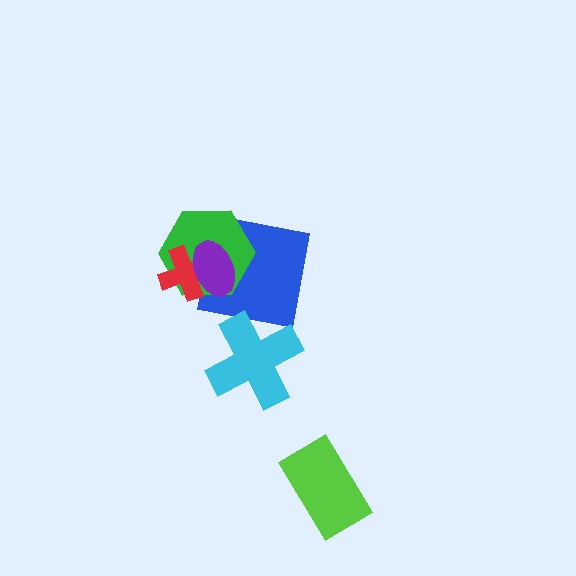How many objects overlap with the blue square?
2 objects overlap with the blue square.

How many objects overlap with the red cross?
2 objects overlap with the red cross.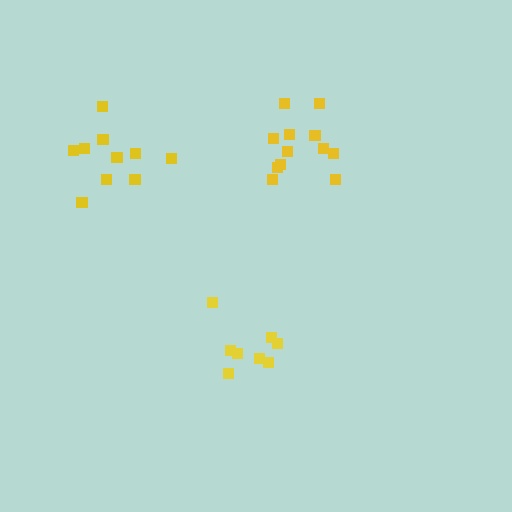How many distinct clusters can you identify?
There are 3 distinct clusters.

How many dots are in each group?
Group 1: 10 dots, Group 2: 8 dots, Group 3: 12 dots (30 total).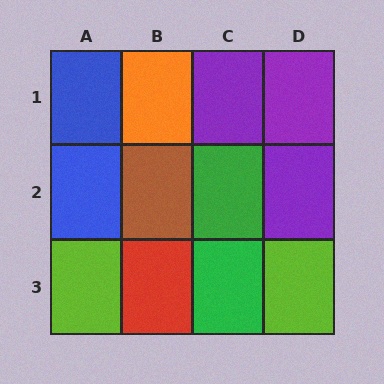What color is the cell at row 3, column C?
Green.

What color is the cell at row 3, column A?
Lime.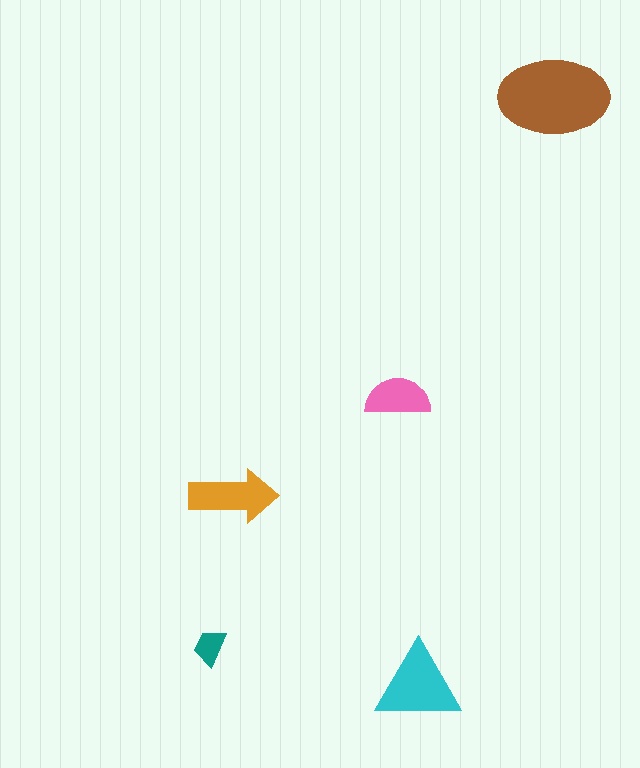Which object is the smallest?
The teal trapezoid.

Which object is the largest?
The brown ellipse.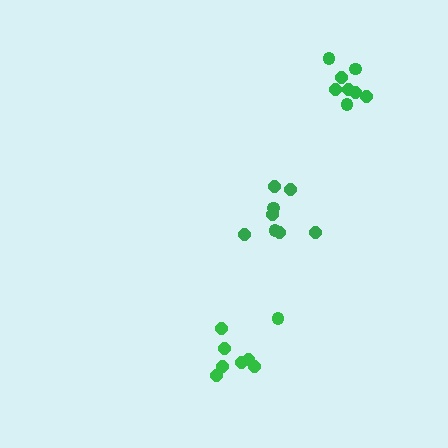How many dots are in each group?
Group 1: 8 dots, Group 2: 8 dots, Group 3: 8 dots (24 total).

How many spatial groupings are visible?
There are 3 spatial groupings.